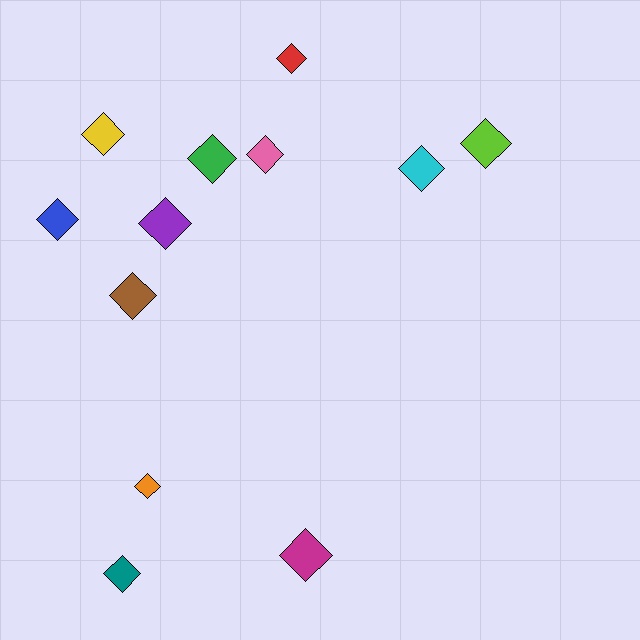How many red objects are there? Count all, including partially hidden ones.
There is 1 red object.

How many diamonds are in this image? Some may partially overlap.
There are 12 diamonds.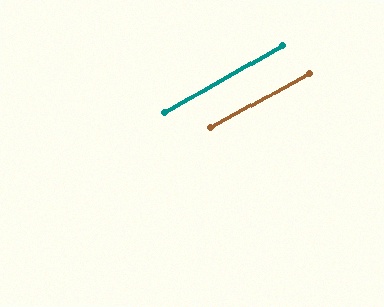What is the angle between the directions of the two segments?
Approximately 0 degrees.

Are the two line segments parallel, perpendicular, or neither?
Parallel — their directions differ by only 0.4°.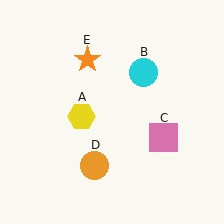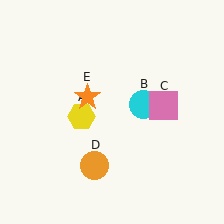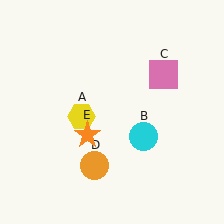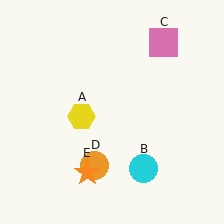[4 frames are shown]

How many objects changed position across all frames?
3 objects changed position: cyan circle (object B), pink square (object C), orange star (object E).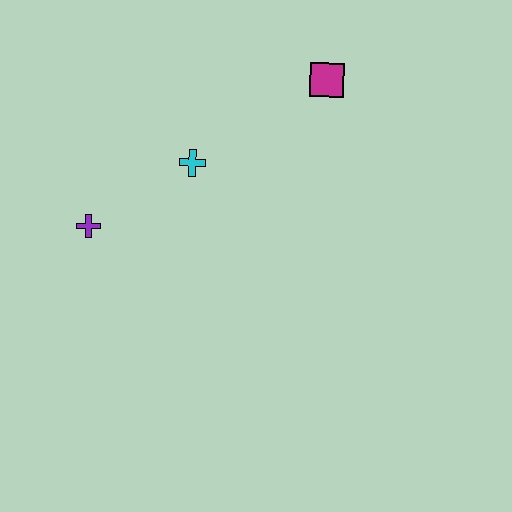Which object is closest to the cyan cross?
The purple cross is closest to the cyan cross.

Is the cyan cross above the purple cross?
Yes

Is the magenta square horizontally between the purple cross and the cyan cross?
No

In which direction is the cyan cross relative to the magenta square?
The cyan cross is to the left of the magenta square.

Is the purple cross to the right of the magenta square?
No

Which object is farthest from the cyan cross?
The magenta square is farthest from the cyan cross.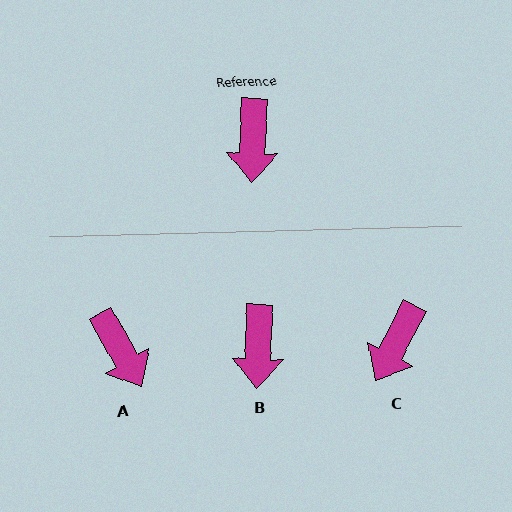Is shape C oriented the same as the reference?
No, it is off by about 26 degrees.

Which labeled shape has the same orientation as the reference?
B.